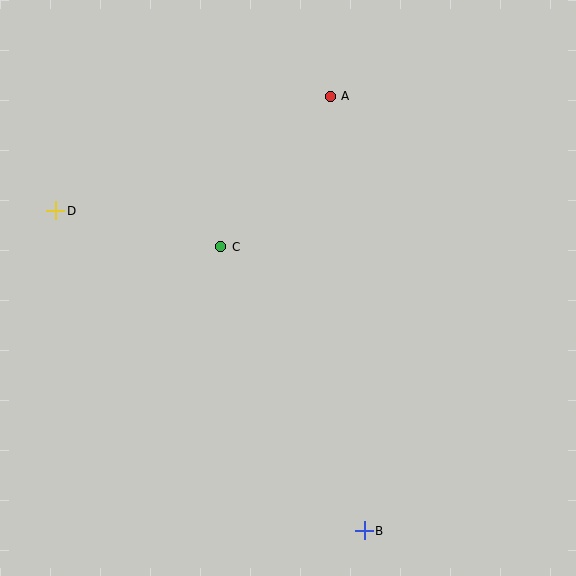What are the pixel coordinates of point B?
Point B is at (364, 531).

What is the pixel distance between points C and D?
The distance between C and D is 169 pixels.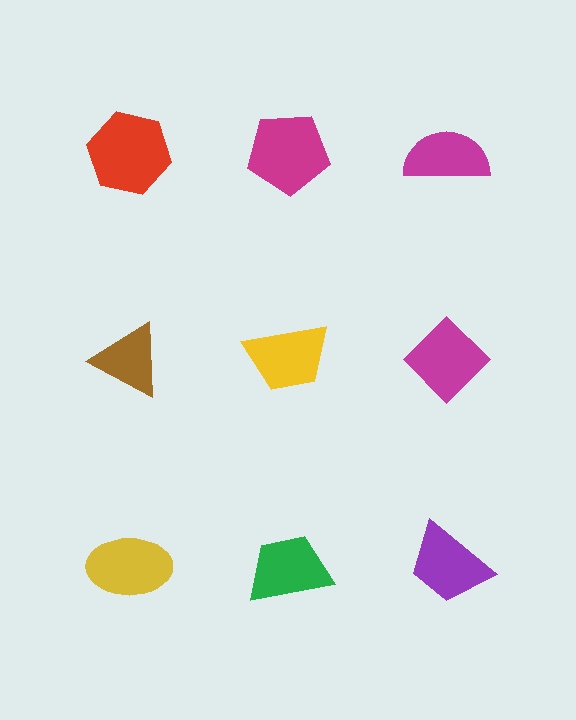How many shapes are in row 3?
3 shapes.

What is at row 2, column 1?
A brown triangle.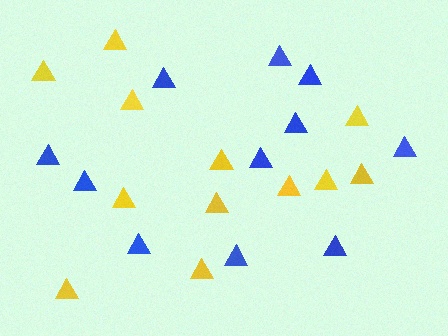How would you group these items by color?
There are 2 groups: one group of yellow triangles (12) and one group of blue triangles (11).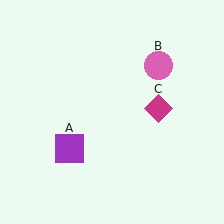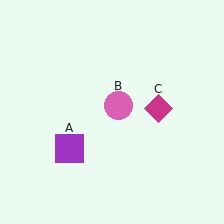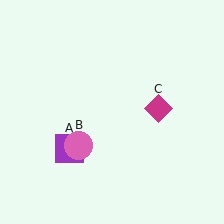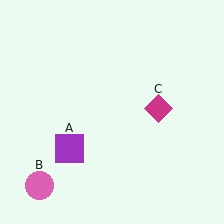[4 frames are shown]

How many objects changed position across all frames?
1 object changed position: pink circle (object B).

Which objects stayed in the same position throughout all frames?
Purple square (object A) and magenta diamond (object C) remained stationary.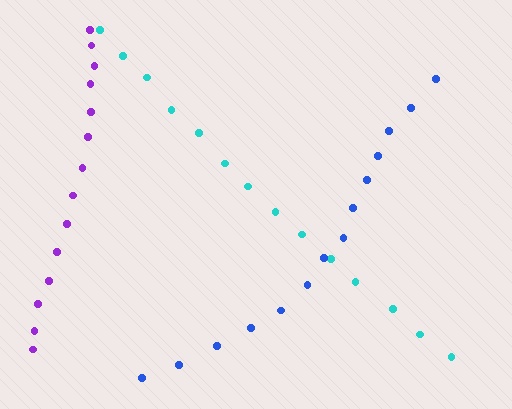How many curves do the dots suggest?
There are 3 distinct paths.